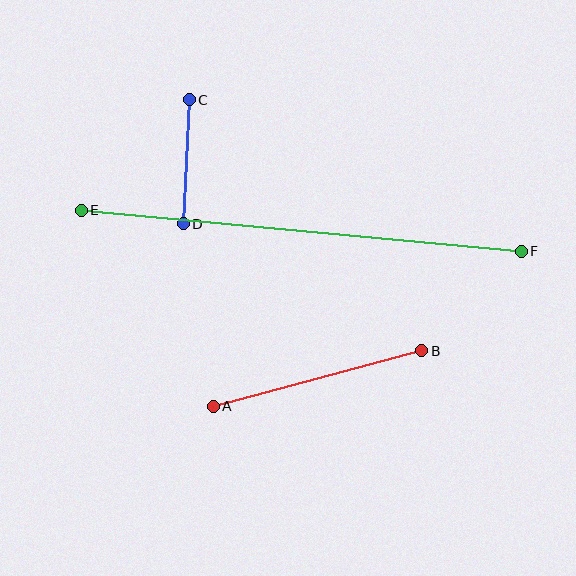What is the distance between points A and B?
The distance is approximately 216 pixels.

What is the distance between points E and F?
The distance is approximately 442 pixels.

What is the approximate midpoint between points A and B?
The midpoint is at approximately (318, 378) pixels.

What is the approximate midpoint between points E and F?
The midpoint is at approximately (301, 231) pixels.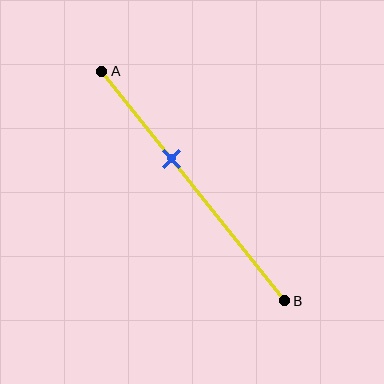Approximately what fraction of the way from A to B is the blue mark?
The blue mark is approximately 40% of the way from A to B.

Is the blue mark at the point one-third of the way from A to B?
No, the mark is at about 40% from A, not at the 33% one-third point.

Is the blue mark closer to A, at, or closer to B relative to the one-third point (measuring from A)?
The blue mark is closer to point B than the one-third point of segment AB.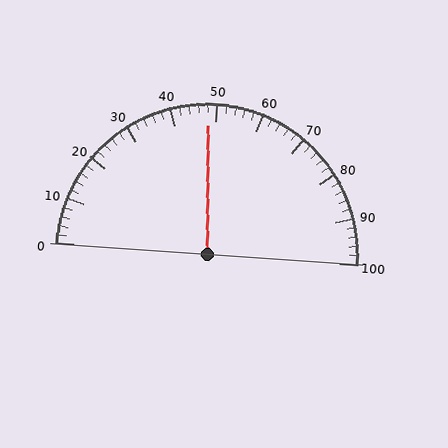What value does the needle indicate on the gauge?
The needle indicates approximately 48.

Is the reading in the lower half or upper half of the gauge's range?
The reading is in the lower half of the range (0 to 100).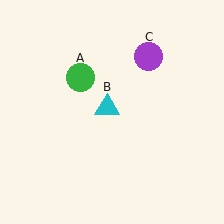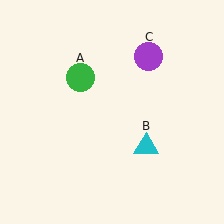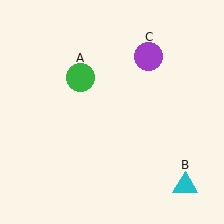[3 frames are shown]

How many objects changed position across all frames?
1 object changed position: cyan triangle (object B).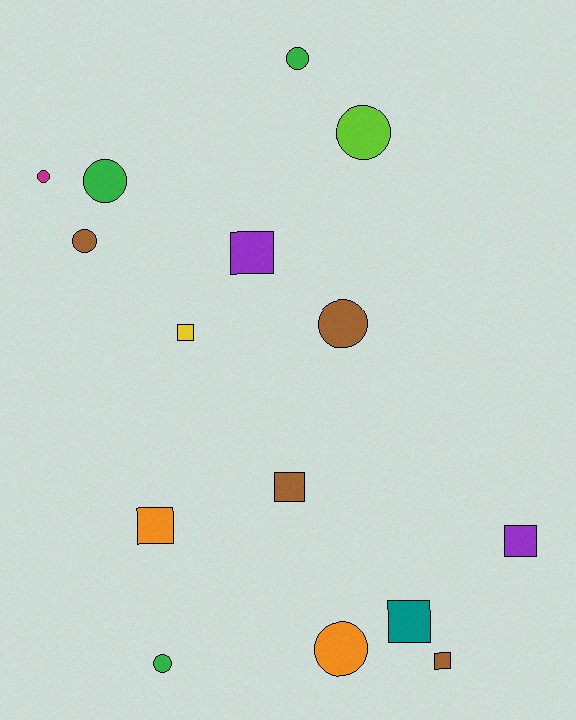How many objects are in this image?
There are 15 objects.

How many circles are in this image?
There are 8 circles.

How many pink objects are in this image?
There are no pink objects.